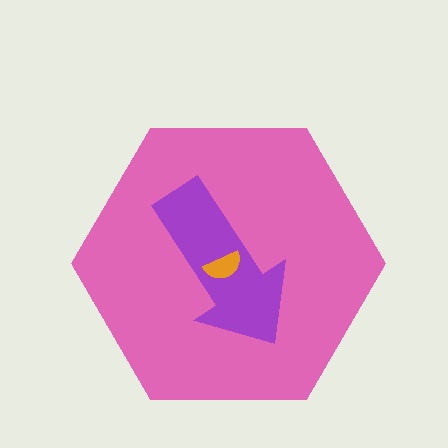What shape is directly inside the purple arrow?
The orange semicircle.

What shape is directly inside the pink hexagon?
The purple arrow.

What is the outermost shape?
The pink hexagon.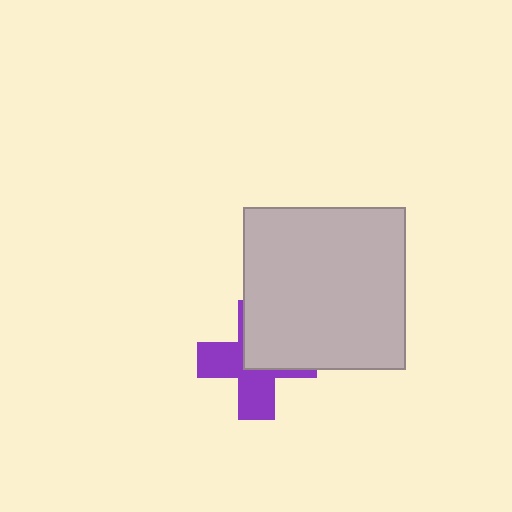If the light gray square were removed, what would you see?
You would see the complete purple cross.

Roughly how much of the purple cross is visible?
About half of it is visible (roughly 55%).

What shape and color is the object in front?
The object in front is a light gray square.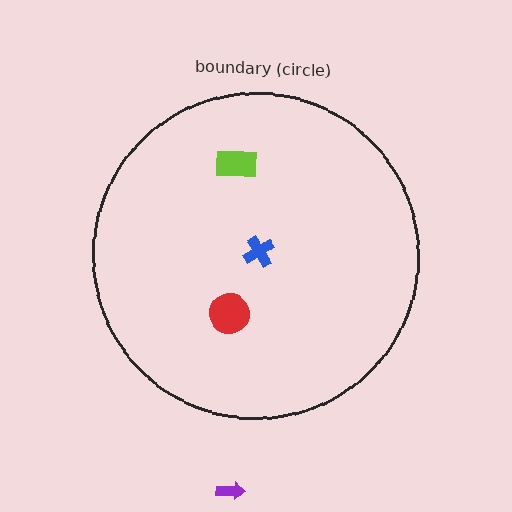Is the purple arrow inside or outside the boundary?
Outside.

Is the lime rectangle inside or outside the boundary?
Inside.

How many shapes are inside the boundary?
3 inside, 1 outside.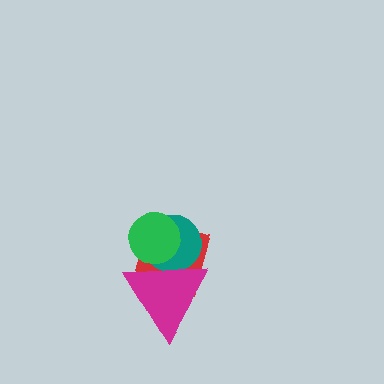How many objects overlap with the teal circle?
3 objects overlap with the teal circle.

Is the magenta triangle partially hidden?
Yes, it is partially covered by another shape.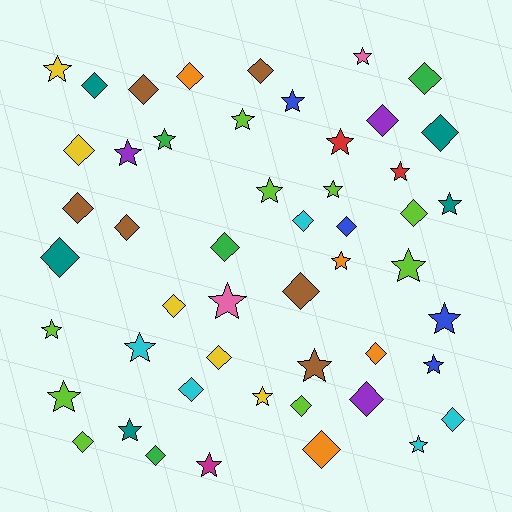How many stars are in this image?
There are 24 stars.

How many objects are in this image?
There are 50 objects.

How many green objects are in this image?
There are 4 green objects.